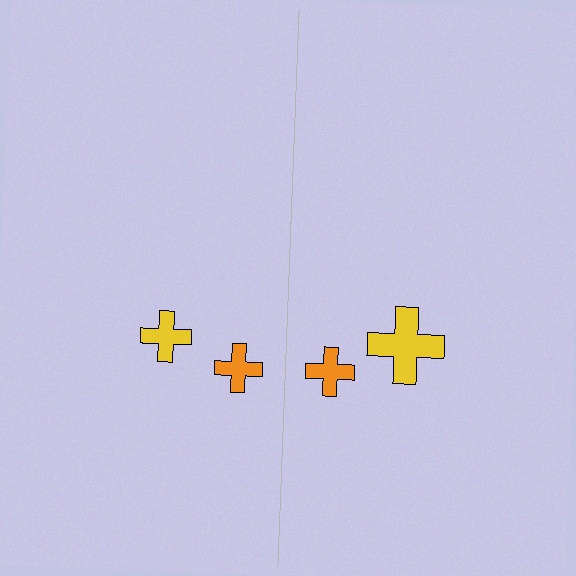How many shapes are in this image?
There are 4 shapes in this image.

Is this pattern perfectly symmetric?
No, the pattern is not perfectly symmetric. The yellow cross on the right side has a different size than its mirror counterpart.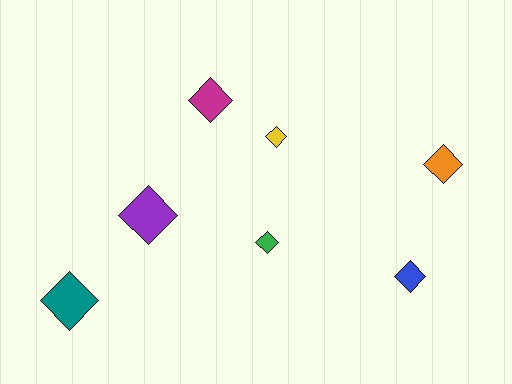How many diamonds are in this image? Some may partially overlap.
There are 7 diamonds.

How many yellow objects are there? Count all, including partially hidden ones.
There is 1 yellow object.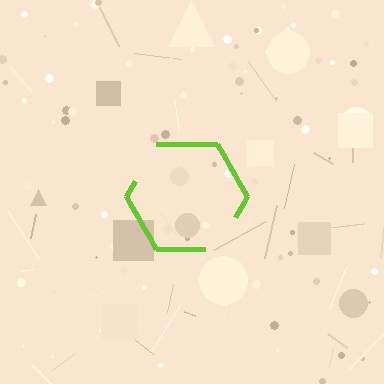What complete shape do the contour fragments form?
The contour fragments form a hexagon.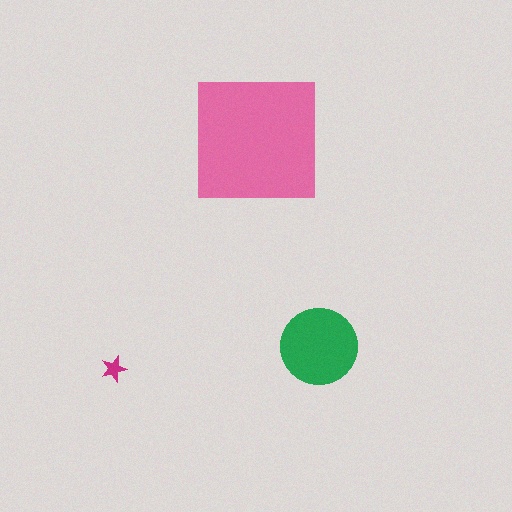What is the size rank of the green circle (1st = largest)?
2nd.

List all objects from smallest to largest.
The magenta star, the green circle, the pink square.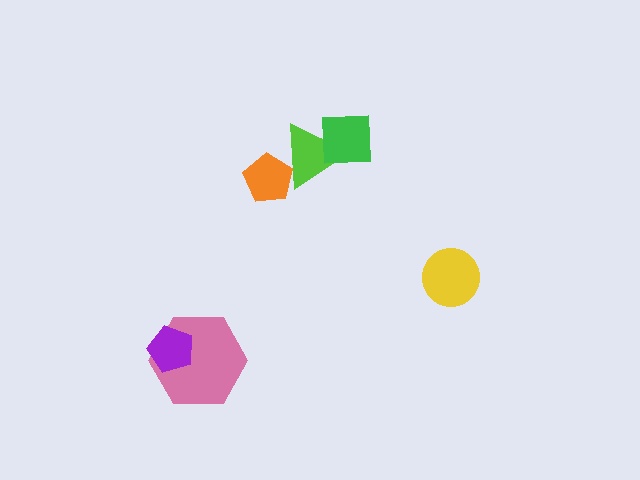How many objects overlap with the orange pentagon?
1 object overlaps with the orange pentagon.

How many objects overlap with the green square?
1 object overlaps with the green square.